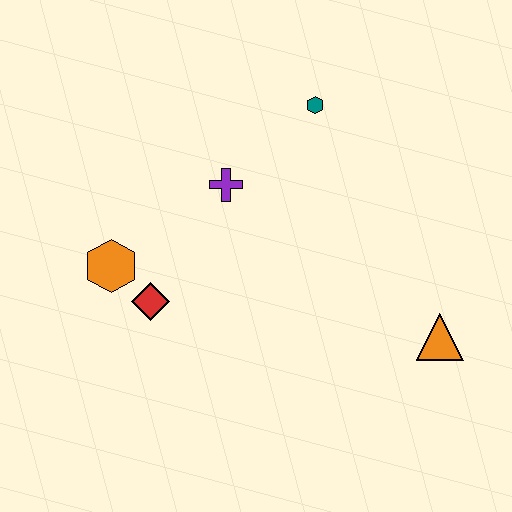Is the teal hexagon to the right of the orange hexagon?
Yes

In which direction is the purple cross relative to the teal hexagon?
The purple cross is to the left of the teal hexagon.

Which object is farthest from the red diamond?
The orange triangle is farthest from the red diamond.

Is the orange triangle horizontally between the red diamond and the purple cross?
No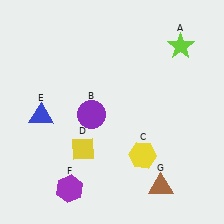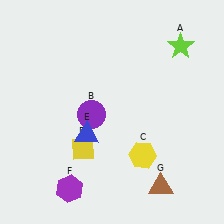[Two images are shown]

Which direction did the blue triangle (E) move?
The blue triangle (E) moved right.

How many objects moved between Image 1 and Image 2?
1 object moved between the two images.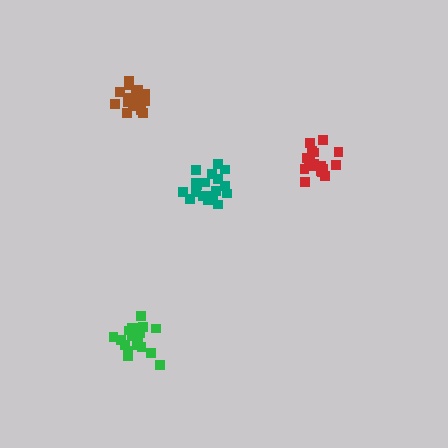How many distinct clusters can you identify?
There are 4 distinct clusters.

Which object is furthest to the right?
The red cluster is rightmost.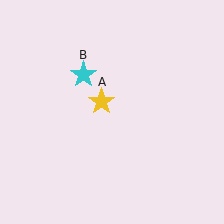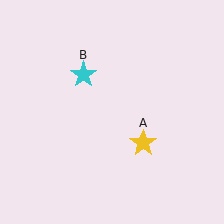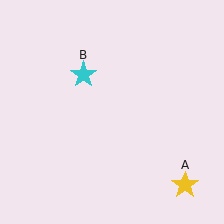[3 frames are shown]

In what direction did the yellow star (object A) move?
The yellow star (object A) moved down and to the right.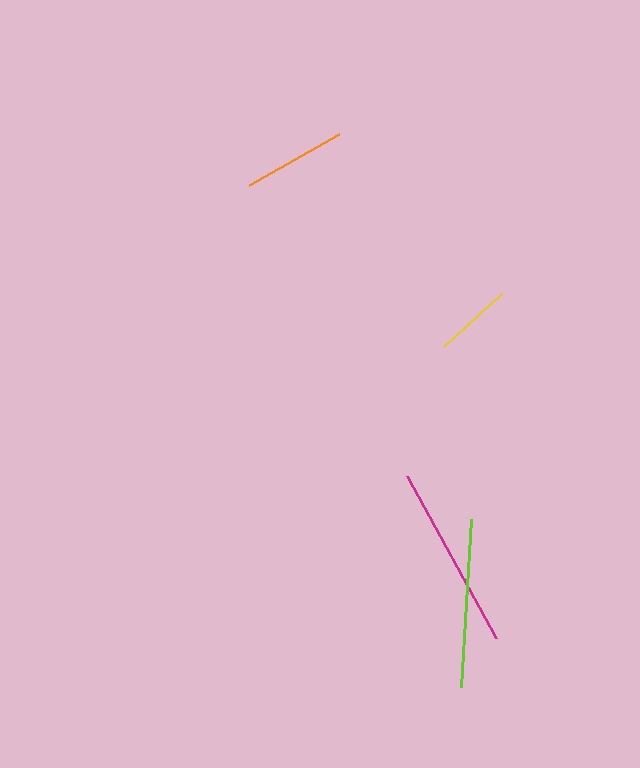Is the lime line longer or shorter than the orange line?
The lime line is longer than the orange line.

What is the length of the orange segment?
The orange segment is approximately 103 pixels long.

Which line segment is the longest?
The magenta line is the longest at approximately 185 pixels.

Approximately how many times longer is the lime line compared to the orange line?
The lime line is approximately 1.6 times the length of the orange line.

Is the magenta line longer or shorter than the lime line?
The magenta line is longer than the lime line.